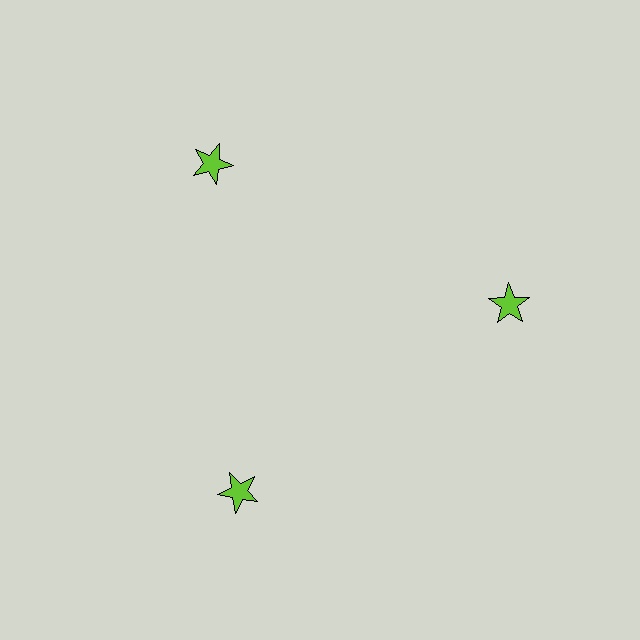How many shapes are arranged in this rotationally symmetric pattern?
There are 3 shapes, arranged in 3 groups of 1.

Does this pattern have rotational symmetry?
Yes, this pattern has 3-fold rotational symmetry. It looks the same after rotating 120 degrees around the center.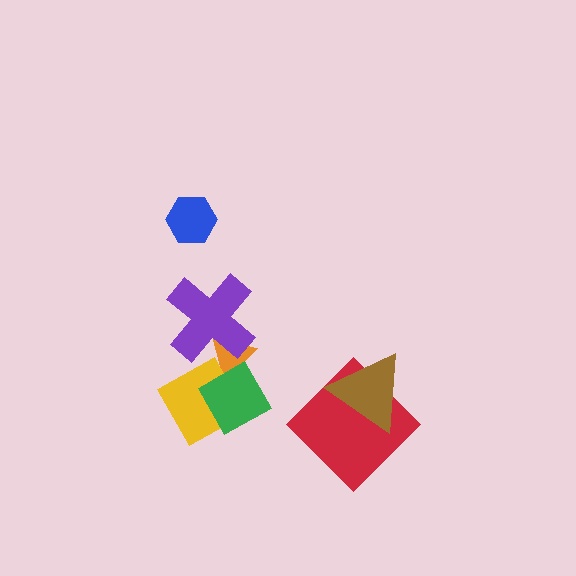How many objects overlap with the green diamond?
2 objects overlap with the green diamond.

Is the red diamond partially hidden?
Yes, it is partially covered by another shape.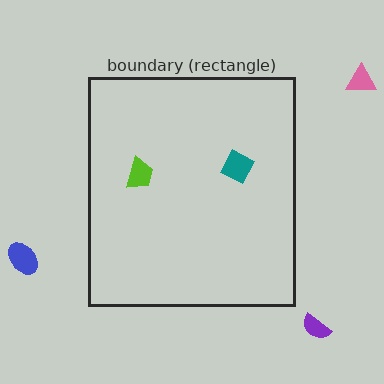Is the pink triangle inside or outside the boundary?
Outside.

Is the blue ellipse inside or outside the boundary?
Outside.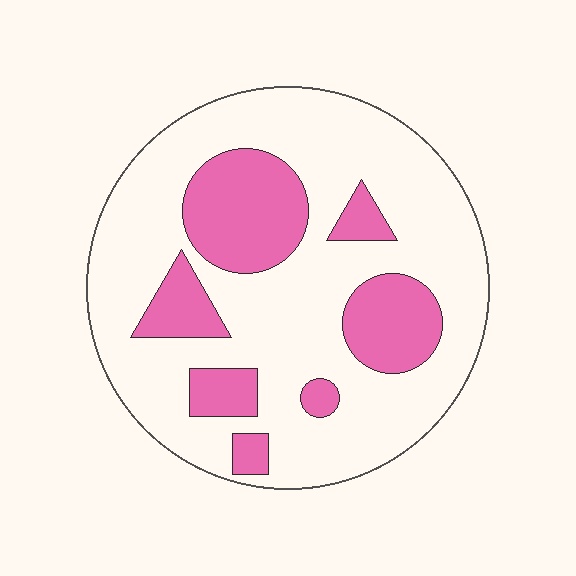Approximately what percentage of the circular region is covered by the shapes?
Approximately 25%.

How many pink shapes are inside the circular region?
7.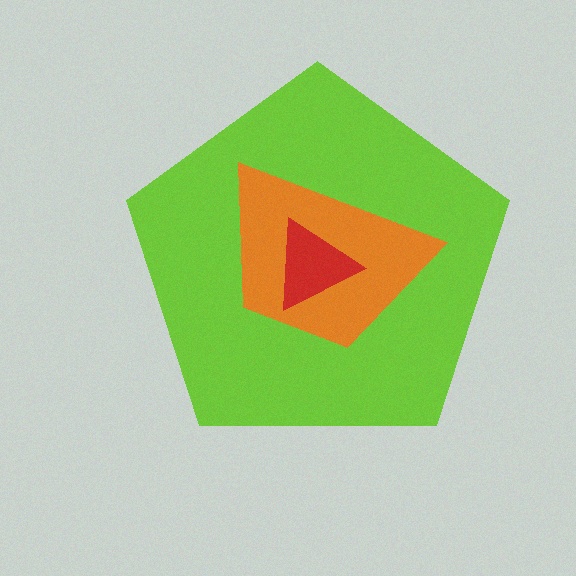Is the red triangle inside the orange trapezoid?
Yes.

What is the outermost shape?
The lime pentagon.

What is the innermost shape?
The red triangle.